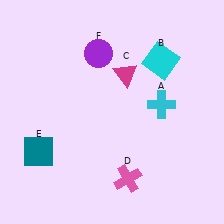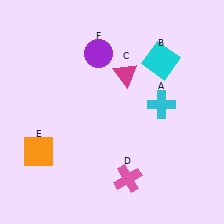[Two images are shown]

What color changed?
The square (E) changed from teal in Image 1 to orange in Image 2.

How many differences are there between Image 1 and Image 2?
There is 1 difference between the two images.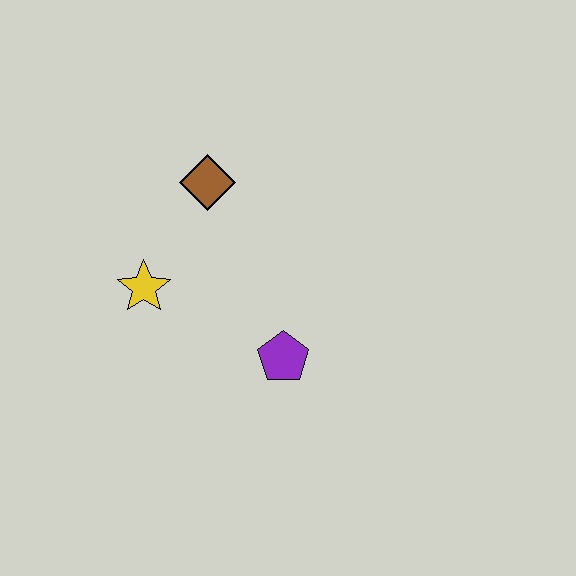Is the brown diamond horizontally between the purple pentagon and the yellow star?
Yes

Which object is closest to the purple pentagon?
The yellow star is closest to the purple pentagon.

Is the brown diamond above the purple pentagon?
Yes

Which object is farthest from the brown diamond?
The purple pentagon is farthest from the brown diamond.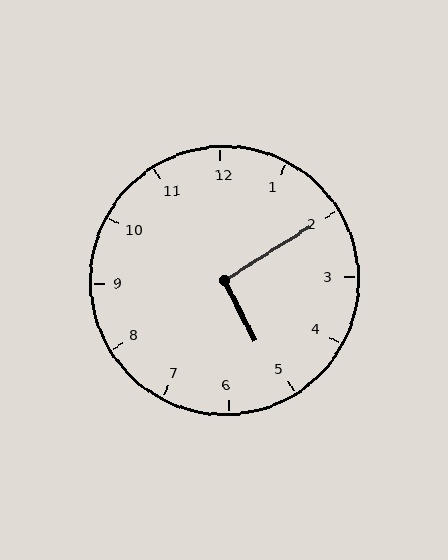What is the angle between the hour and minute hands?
Approximately 95 degrees.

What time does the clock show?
5:10.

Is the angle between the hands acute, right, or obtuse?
It is right.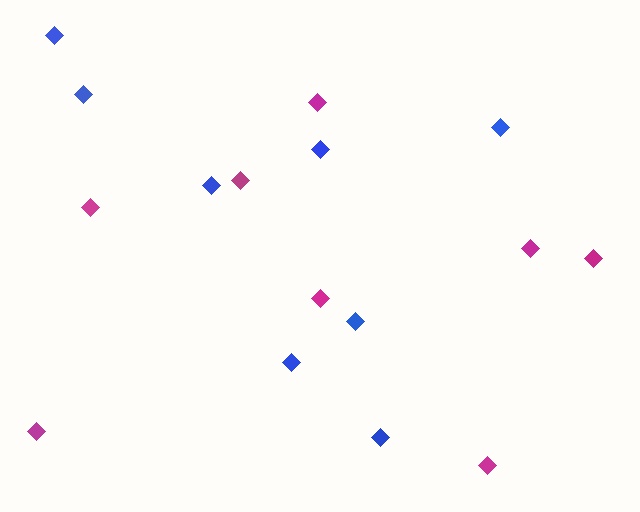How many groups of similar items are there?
There are 2 groups: one group of magenta diamonds (8) and one group of blue diamonds (8).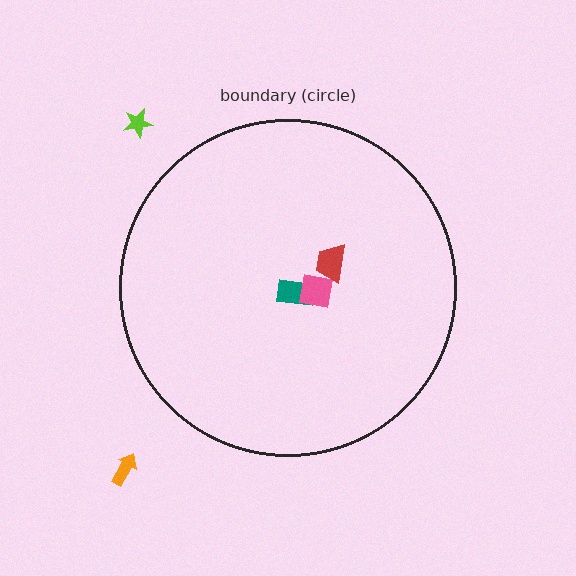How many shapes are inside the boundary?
3 inside, 2 outside.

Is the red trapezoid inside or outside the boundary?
Inside.